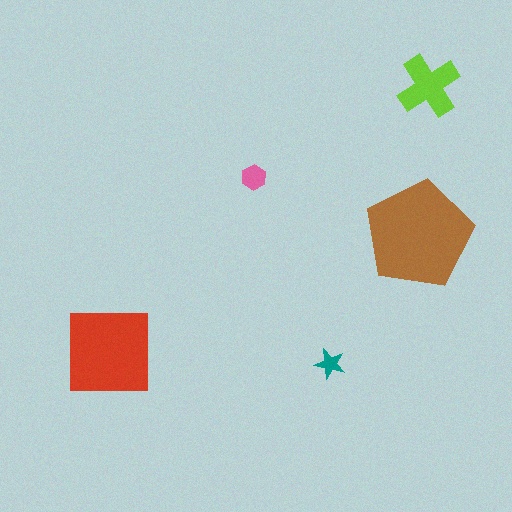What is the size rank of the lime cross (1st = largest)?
3rd.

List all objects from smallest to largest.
The teal star, the pink hexagon, the lime cross, the red square, the brown pentagon.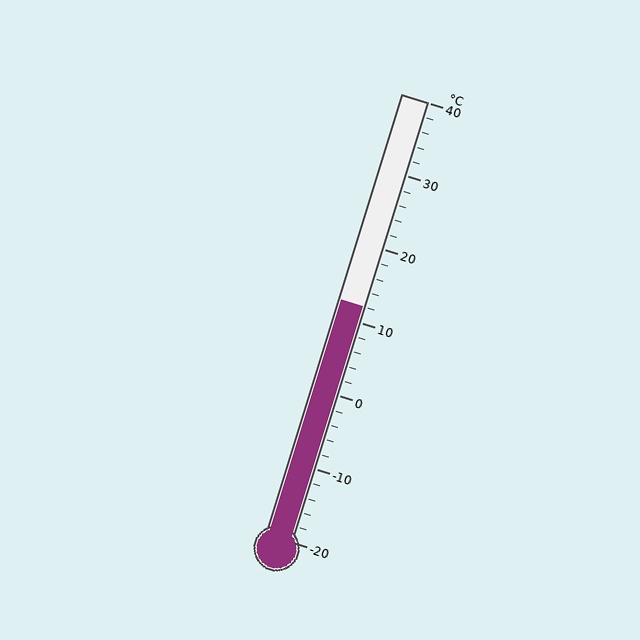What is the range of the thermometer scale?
The thermometer scale ranges from -20°C to 40°C.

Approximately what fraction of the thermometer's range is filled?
The thermometer is filled to approximately 55% of its range.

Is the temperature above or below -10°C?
The temperature is above -10°C.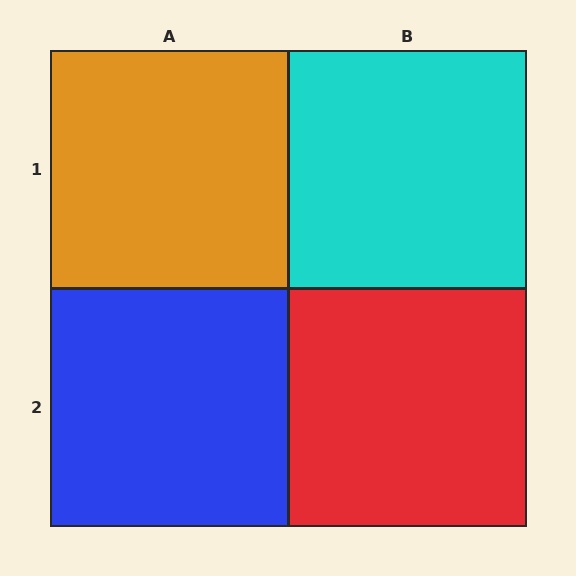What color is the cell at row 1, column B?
Cyan.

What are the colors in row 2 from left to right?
Blue, red.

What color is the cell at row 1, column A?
Orange.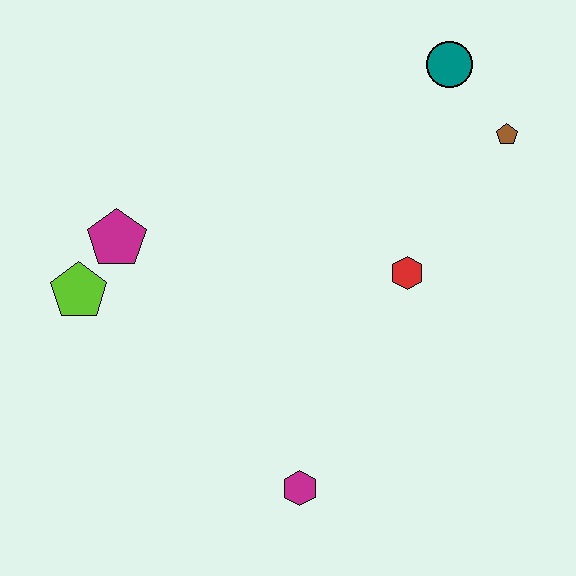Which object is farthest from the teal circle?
The magenta hexagon is farthest from the teal circle.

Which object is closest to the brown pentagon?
The teal circle is closest to the brown pentagon.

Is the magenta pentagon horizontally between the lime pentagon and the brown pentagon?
Yes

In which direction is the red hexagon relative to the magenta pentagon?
The red hexagon is to the right of the magenta pentagon.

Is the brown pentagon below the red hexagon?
No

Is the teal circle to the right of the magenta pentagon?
Yes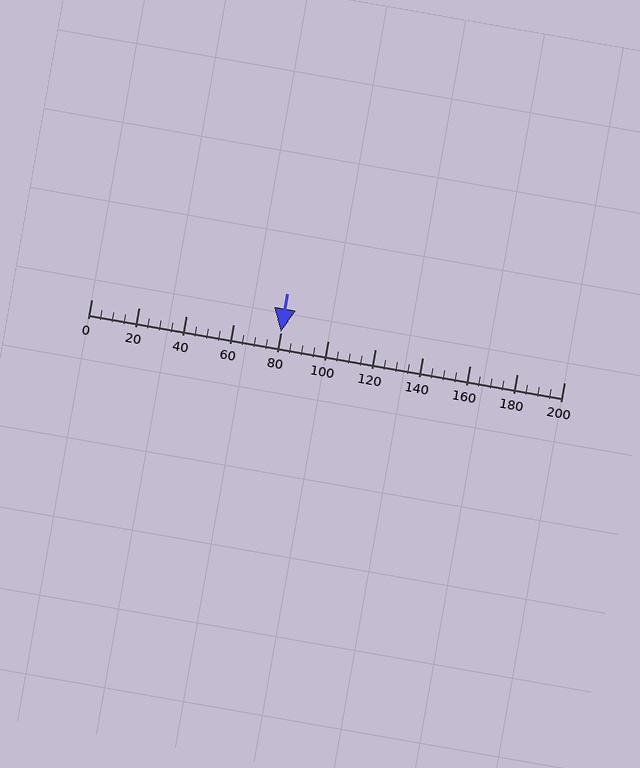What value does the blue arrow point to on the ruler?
The blue arrow points to approximately 80.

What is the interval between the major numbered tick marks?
The major tick marks are spaced 20 units apart.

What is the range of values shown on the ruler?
The ruler shows values from 0 to 200.